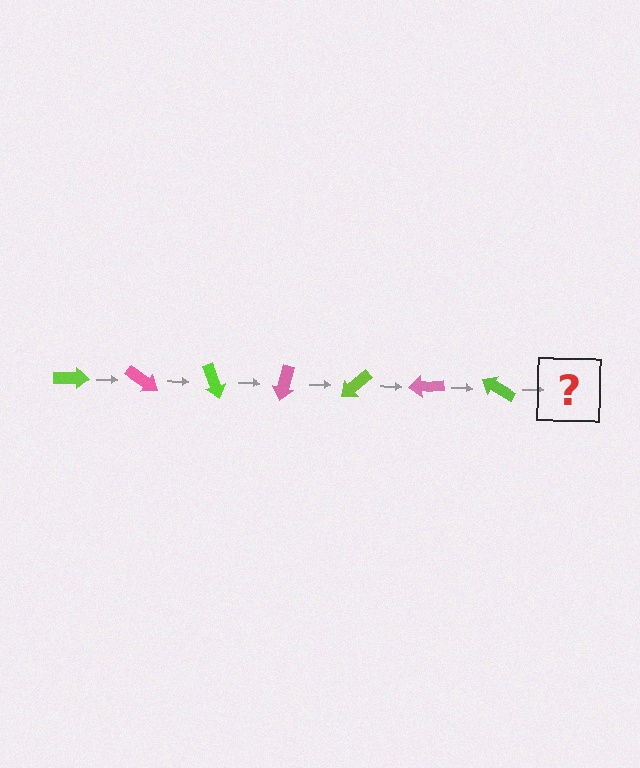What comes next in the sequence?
The next element should be a pink arrow, rotated 245 degrees from the start.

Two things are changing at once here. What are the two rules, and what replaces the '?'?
The two rules are that it rotates 35 degrees each step and the color cycles through lime and pink. The '?' should be a pink arrow, rotated 245 degrees from the start.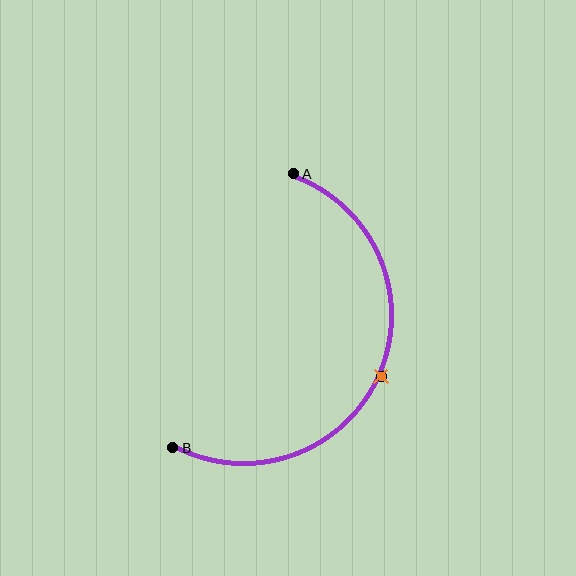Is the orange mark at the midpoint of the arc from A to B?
Yes. The orange mark lies on the arc at equal arc-length from both A and B — it is the arc midpoint.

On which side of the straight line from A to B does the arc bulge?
The arc bulges to the right of the straight line connecting A and B.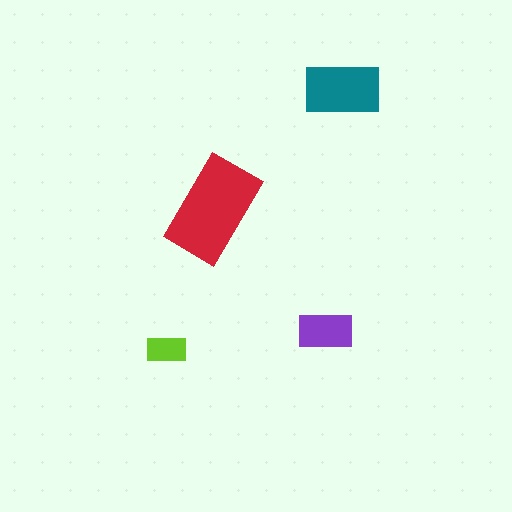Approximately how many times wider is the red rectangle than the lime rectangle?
About 2.5 times wider.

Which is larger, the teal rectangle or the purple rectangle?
The teal one.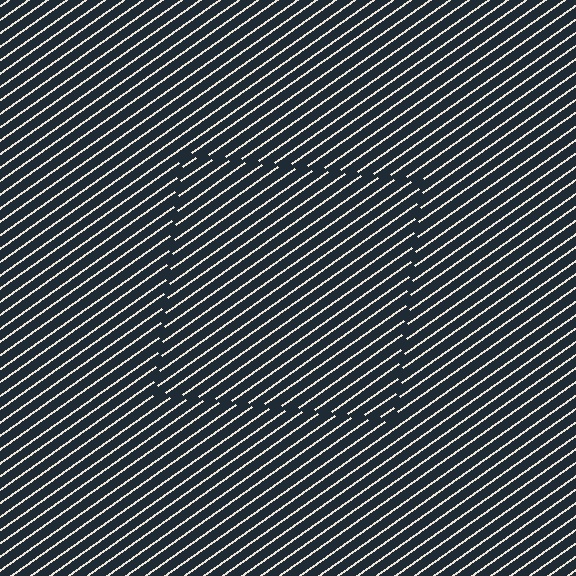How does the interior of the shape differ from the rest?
The interior of the shape contains the same grating, shifted by half a period — the contour is defined by the phase discontinuity where line-ends from the inner and outer gratings abut.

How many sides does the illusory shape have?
4 sides — the line-ends trace a square.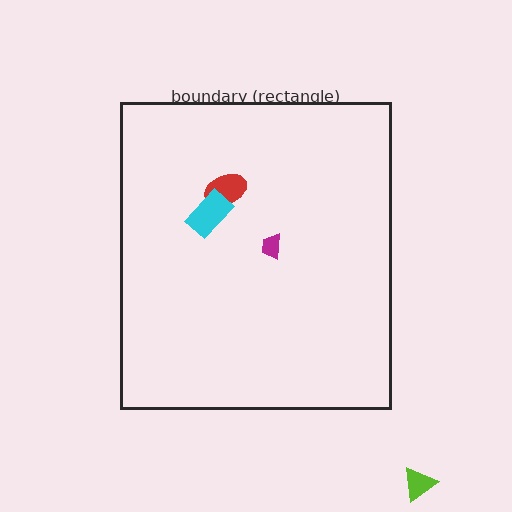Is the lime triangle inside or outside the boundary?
Outside.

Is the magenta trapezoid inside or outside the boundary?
Inside.